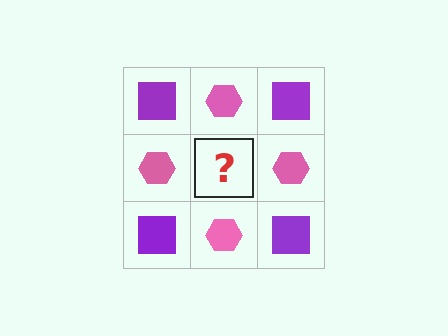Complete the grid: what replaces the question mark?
The question mark should be replaced with a purple square.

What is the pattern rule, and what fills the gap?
The rule is that it alternates purple square and pink hexagon in a checkerboard pattern. The gap should be filled with a purple square.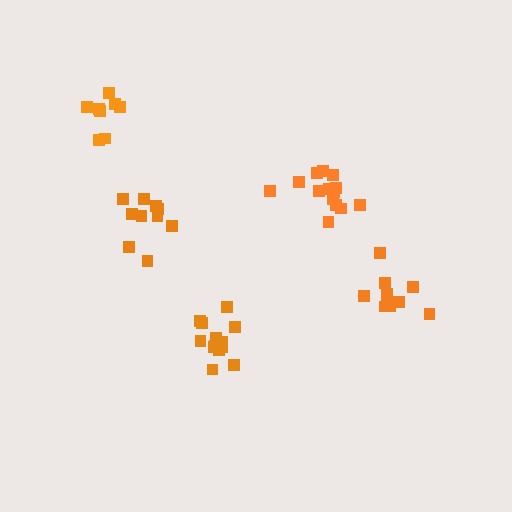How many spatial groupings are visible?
There are 5 spatial groupings.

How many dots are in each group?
Group 1: 8 dots, Group 2: 10 dots, Group 3: 10 dots, Group 4: 13 dots, Group 5: 14 dots (55 total).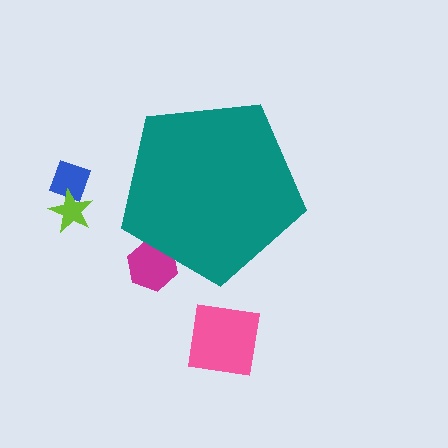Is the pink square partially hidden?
No, the pink square is fully visible.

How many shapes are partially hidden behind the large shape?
1 shape is partially hidden.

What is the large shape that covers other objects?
A teal pentagon.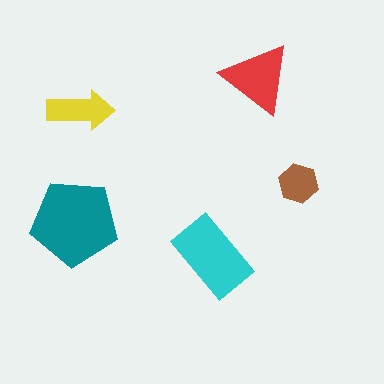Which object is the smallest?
The brown hexagon.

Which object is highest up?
The red triangle is topmost.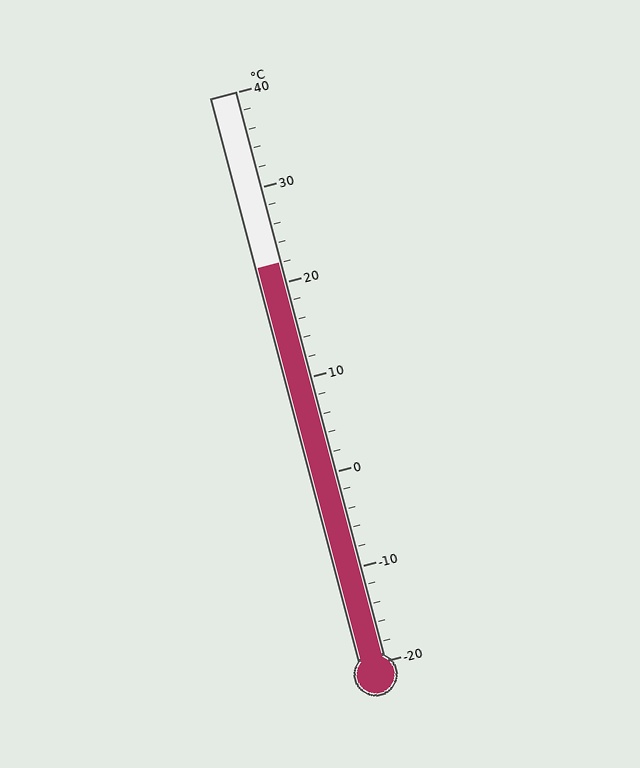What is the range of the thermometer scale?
The thermometer scale ranges from -20°C to 40°C.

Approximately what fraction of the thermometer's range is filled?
The thermometer is filled to approximately 70% of its range.